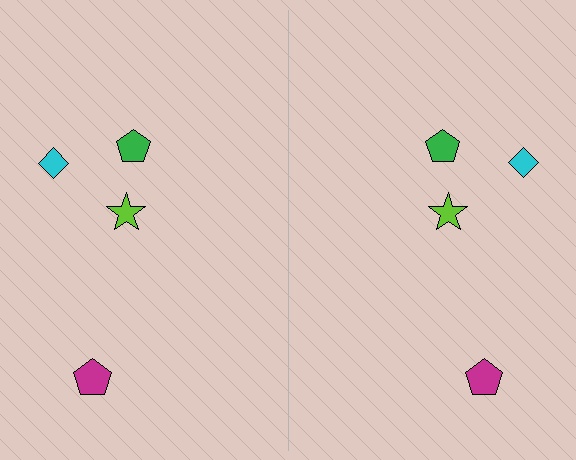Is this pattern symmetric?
Yes, this pattern has bilateral (reflection) symmetry.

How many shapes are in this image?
There are 8 shapes in this image.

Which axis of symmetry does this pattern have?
The pattern has a vertical axis of symmetry running through the center of the image.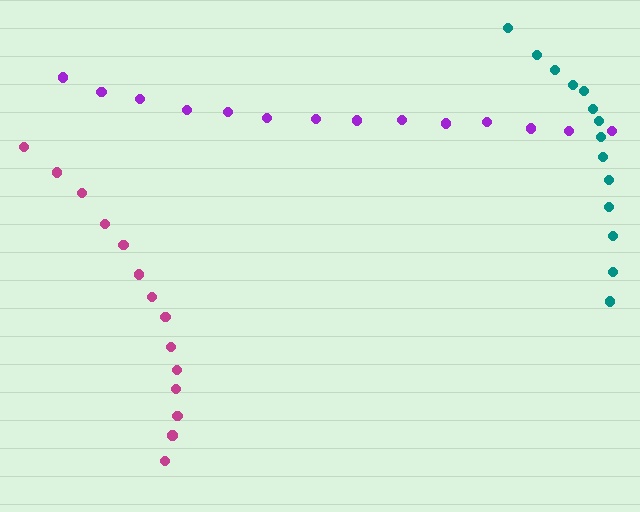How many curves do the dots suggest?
There are 3 distinct paths.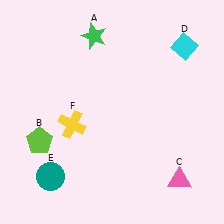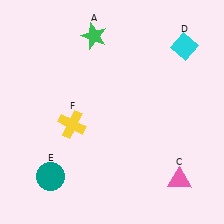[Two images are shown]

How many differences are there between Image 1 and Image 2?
There is 1 difference between the two images.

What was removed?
The lime pentagon (B) was removed in Image 2.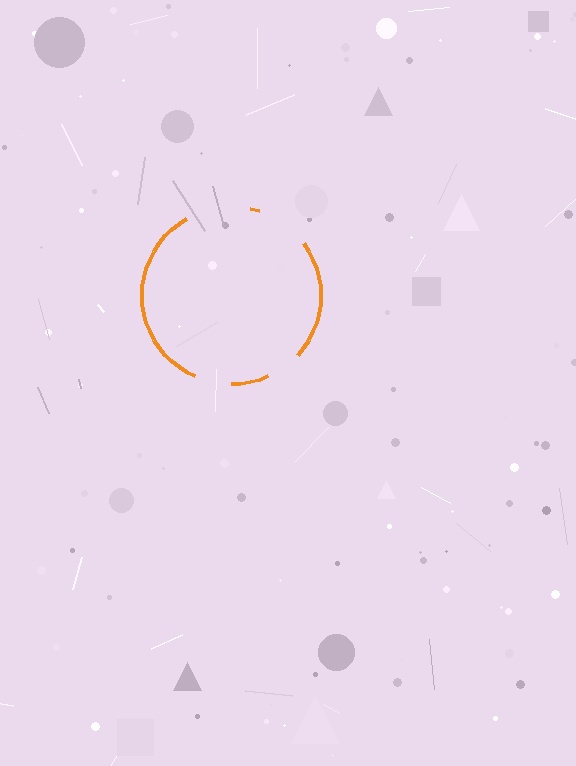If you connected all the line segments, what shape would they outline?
They would outline a circle.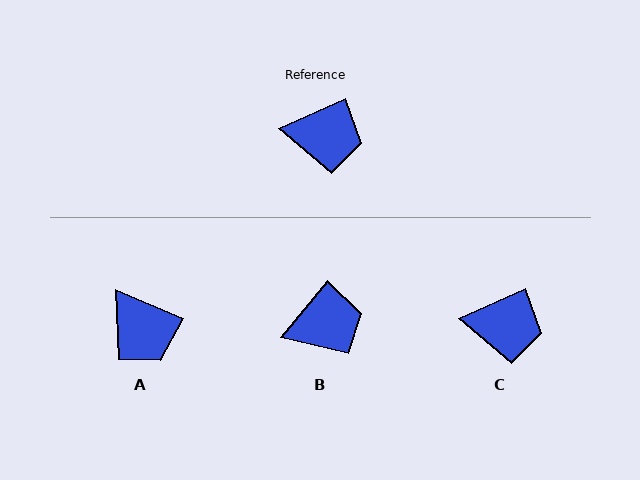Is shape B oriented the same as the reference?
No, it is off by about 27 degrees.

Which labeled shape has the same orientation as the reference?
C.